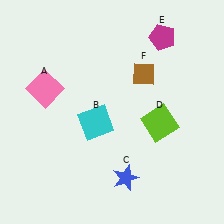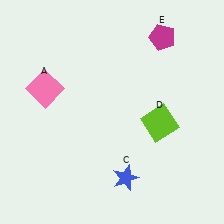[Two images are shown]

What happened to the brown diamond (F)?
The brown diamond (F) was removed in Image 2. It was in the top-right area of Image 1.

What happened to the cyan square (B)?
The cyan square (B) was removed in Image 2. It was in the bottom-left area of Image 1.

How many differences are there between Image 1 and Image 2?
There are 2 differences between the two images.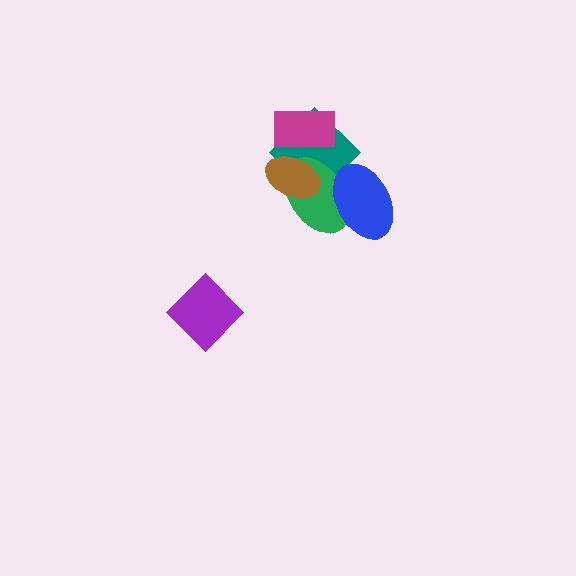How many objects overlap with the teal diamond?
4 objects overlap with the teal diamond.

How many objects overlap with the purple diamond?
0 objects overlap with the purple diamond.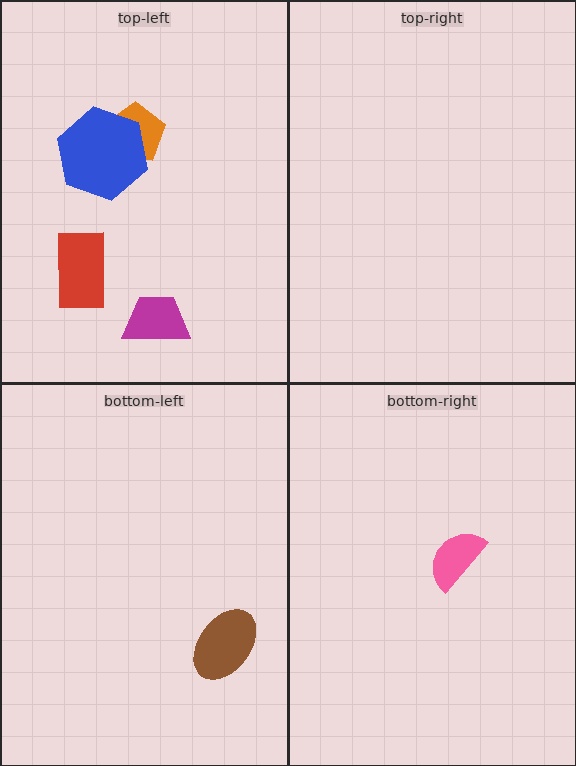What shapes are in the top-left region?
The magenta trapezoid, the orange pentagon, the blue hexagon, the red rectangle.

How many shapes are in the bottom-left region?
1.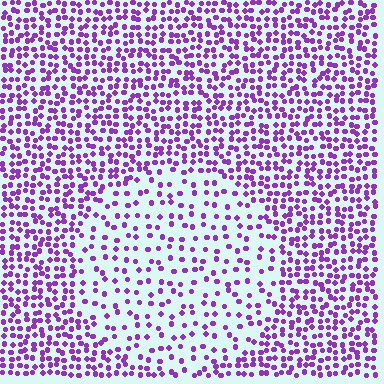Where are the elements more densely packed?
The elements are more densely packed outside the circle boundary.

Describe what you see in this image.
The image contains small purple elements arranged at two different densities. A circle-shaped region is visible where the elements are less densely packed than the surrounding area.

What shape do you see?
I see a circle.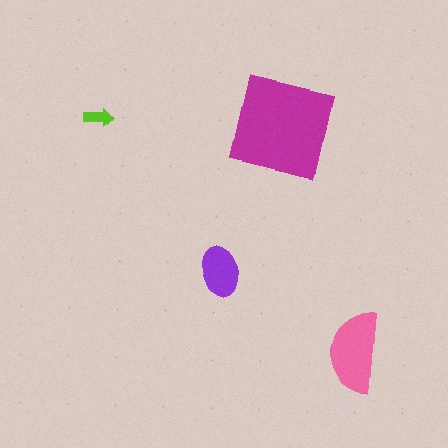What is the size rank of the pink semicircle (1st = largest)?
2nd.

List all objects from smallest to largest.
The lime arrow, the purple ellipse, the pink semicircle, the magenta square.